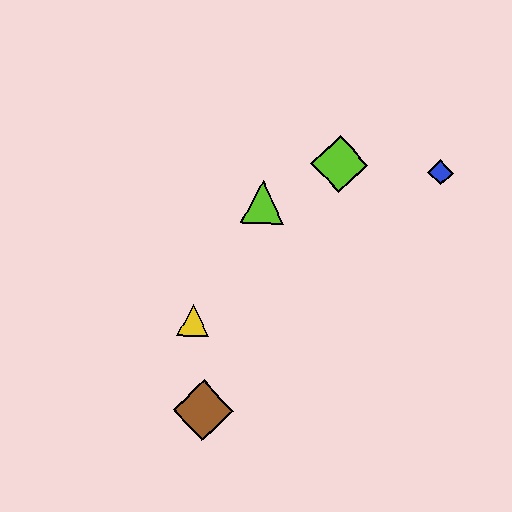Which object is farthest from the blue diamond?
The brown diamond is farthest from the blue diamond.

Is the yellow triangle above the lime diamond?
No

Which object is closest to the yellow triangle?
The brown diamond is closest to the yellow triangle.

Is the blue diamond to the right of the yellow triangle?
Yes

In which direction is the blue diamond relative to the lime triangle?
The blue diamond is to the right of the lime triangle.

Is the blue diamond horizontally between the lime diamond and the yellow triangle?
No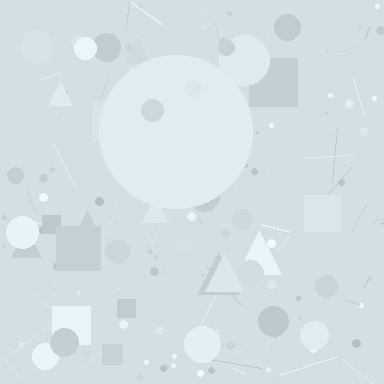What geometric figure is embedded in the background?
A circle is embedded in the background.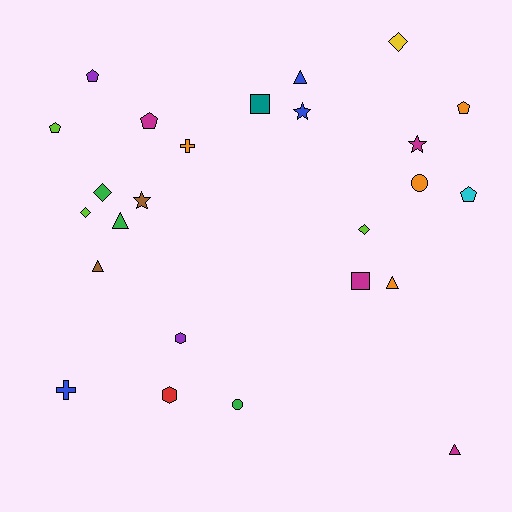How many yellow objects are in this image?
There is 1 yellow object.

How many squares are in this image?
There are 2 squares.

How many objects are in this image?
There are 25 objects.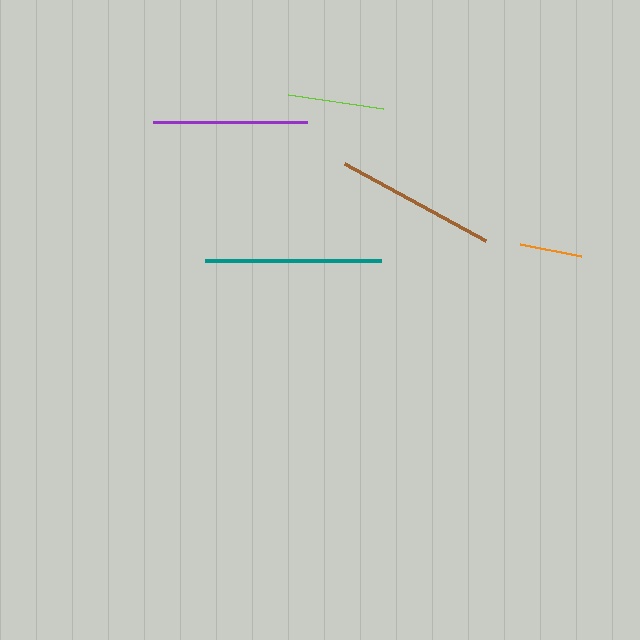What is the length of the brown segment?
The brown segment is approximately 161 pixels long.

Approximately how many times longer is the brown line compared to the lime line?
The brown line is approximately 1.7 times the length of the lime line.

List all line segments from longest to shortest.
From longest to shortest: teal, brown, purple, lime, orange.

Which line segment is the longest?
The teal line is the longest at approximately 176 pixels.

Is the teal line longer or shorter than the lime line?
The teal line is longer than the lime line.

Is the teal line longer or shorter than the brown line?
The teal line is longer than the brown line.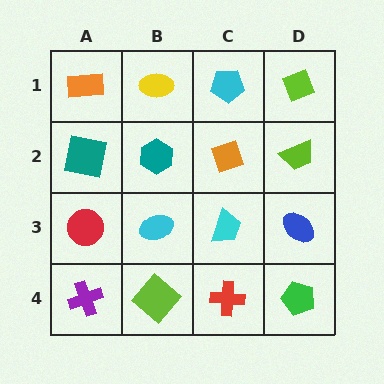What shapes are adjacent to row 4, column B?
A cyan ellipse (row 3, column B), a purple cross (row 4, column A), a red cross (row 4, column C).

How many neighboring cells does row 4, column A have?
2.